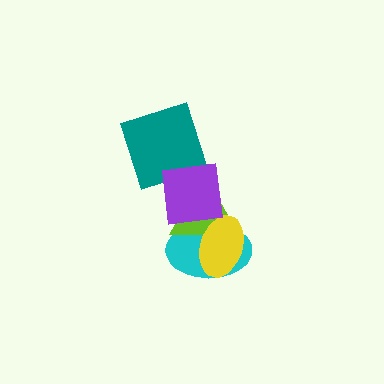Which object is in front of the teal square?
The purple square is in front of the teal square.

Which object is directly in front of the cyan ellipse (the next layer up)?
The lime triangle is directly in front of the cyan ellipse.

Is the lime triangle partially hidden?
Yes, it is partially covered by another shape.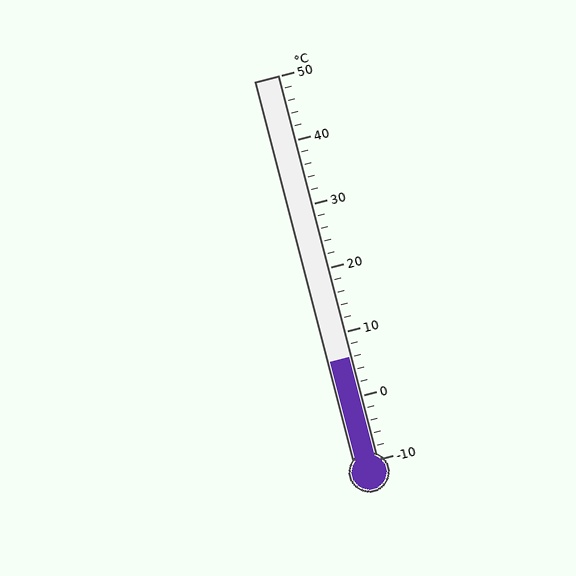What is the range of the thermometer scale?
The thermometer scale ranges from -10°C to 50°C.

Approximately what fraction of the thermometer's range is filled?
The thermometer is filled to approximately 25% of its range.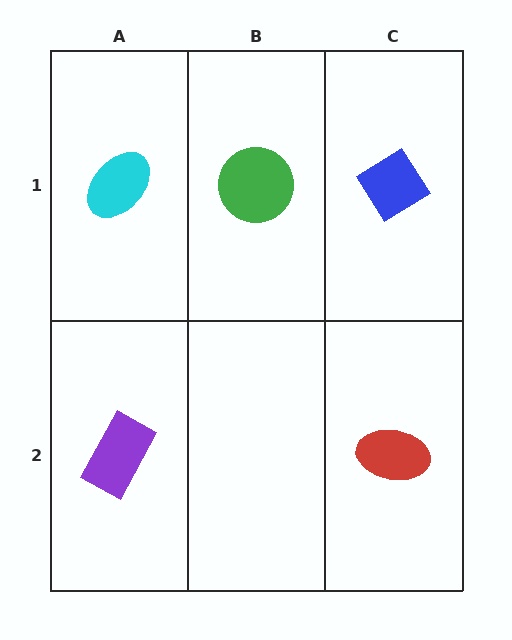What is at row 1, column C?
A blue diamond.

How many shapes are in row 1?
3 shapes.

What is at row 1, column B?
A green circle.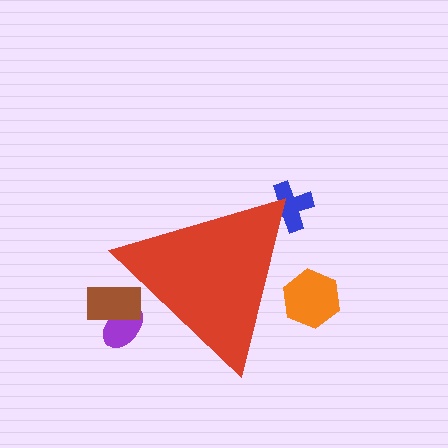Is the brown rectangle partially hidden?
Yes, the brown rectangle is partially hidden behind the red triangle.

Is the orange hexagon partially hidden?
Yes, the orange hexagon is partially hidden behind the red triangle.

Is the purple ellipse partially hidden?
Yes, the purple ellipse is partially hidden behind the red triangle.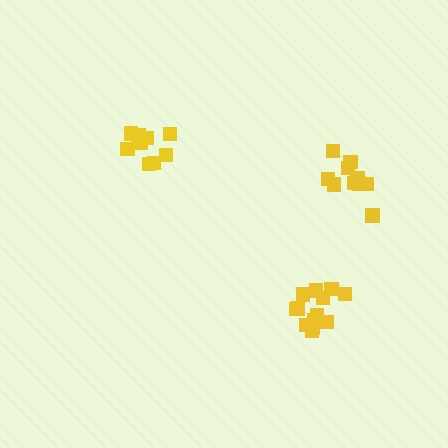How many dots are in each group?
Group 1: 9 dots, Group 2: 10 dots, Group 3: 13 dots (32 total).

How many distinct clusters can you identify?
There are 3 distinct clusters.